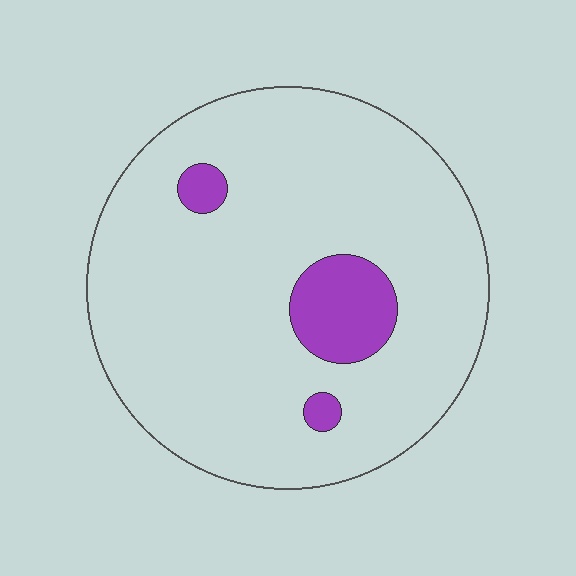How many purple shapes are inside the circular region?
3.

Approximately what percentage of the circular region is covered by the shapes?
Approximately 10%.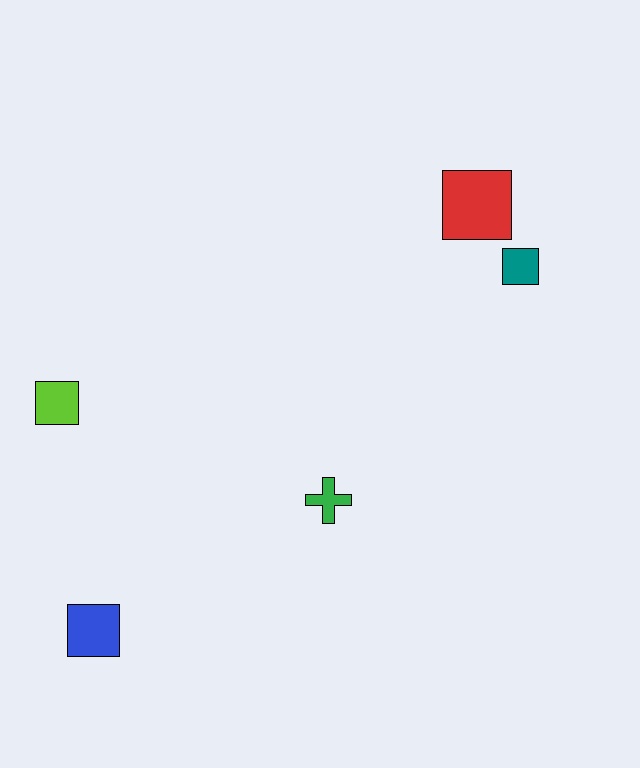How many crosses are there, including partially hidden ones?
There is 1 cross.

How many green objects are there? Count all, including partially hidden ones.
There is 1 green object.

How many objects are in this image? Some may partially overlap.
There are 5 objects.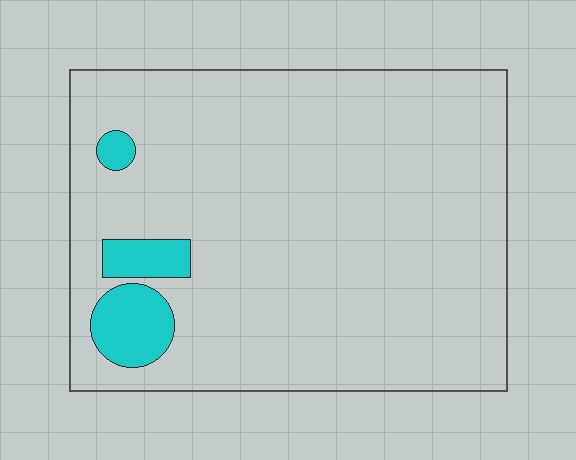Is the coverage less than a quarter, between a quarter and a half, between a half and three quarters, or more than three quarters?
Less than a quarter.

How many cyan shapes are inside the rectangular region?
3.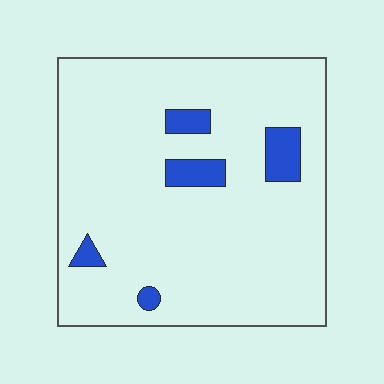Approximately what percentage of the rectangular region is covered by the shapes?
Approximately 10%.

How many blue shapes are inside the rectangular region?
5.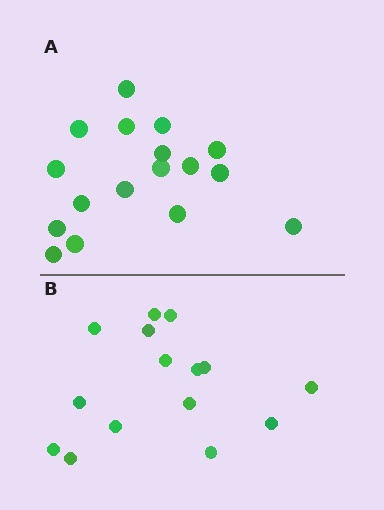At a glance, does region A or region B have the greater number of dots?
Region A (the top region) has more dots.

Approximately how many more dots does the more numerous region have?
Region A has just a few more — roughly 2 or 3 more dots than region B.